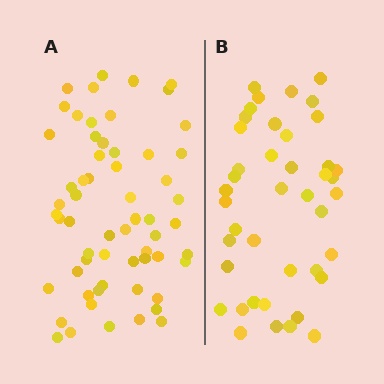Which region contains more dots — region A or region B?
Region A (the left region) has more dots.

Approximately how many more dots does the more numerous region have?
Region A has approximately 20 more dots than region B.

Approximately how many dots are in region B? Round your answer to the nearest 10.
About 40 dots. (The exact count is 42, which rounds to 40.)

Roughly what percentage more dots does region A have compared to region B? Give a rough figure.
About 45% more.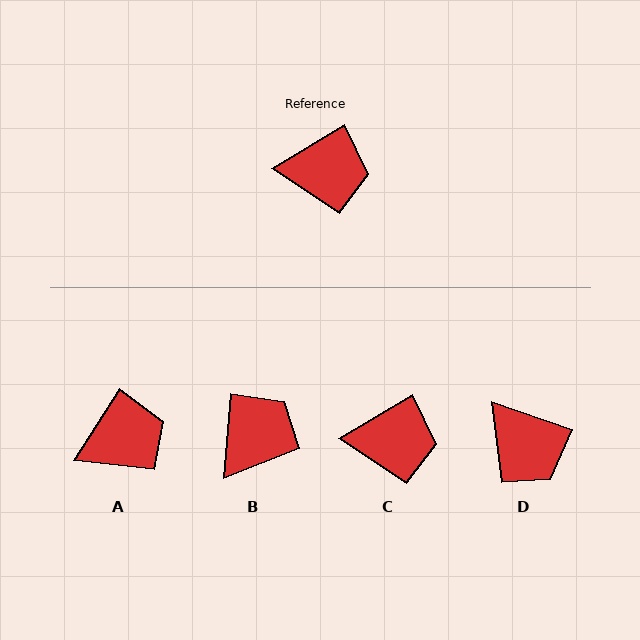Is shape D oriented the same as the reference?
No, it is off by about 50 degrees.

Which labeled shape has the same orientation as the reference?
C.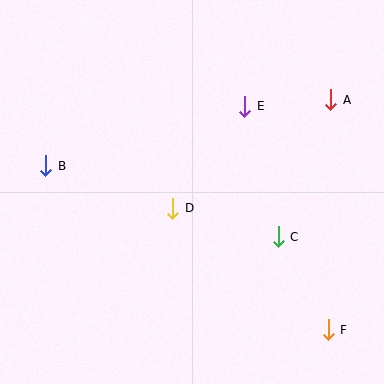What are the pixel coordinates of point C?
Point C is at (278, 237).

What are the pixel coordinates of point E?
Point E is at (245, 106).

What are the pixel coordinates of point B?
Point B is at (46, 166).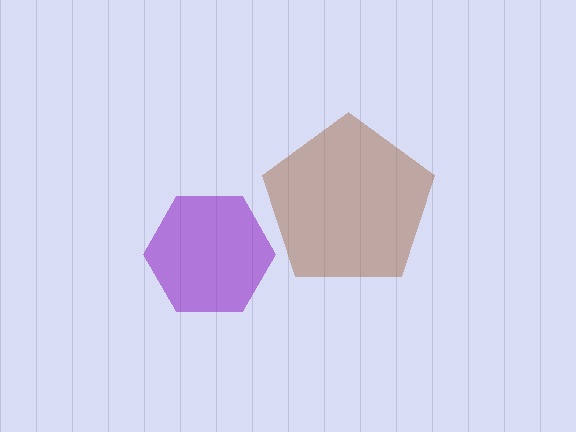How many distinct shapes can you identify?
There are 2 distinct shapes: a purple hexagon, a brown pentagon.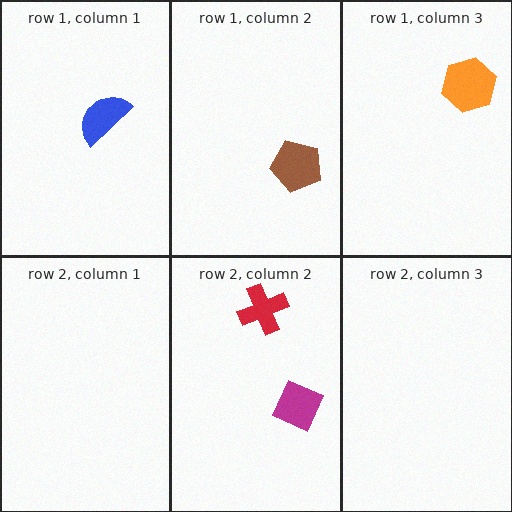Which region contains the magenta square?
The row 2, column 2 region.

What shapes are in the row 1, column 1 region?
The blue semicircle.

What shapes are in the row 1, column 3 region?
The orange hexagon.